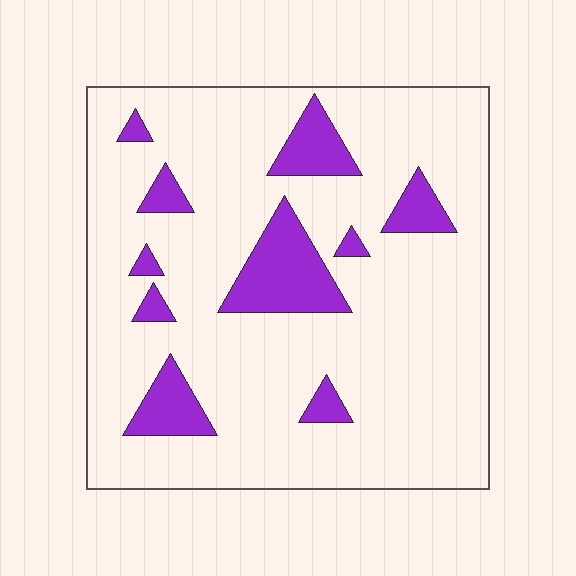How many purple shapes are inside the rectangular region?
10.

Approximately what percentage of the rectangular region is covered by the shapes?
Approximately 15%.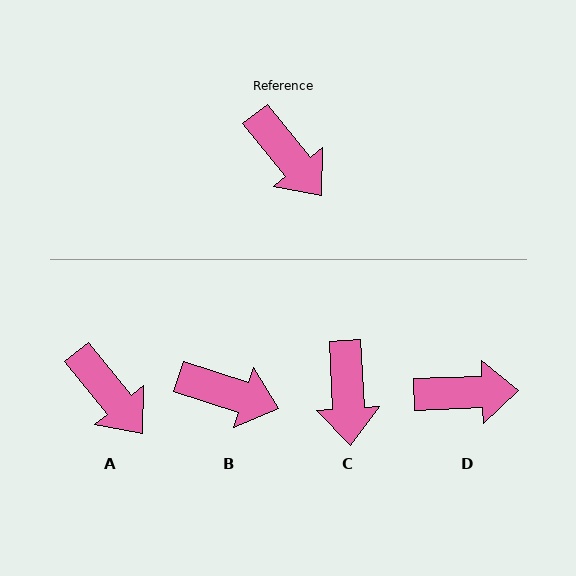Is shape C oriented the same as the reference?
No, it is off by about 36 degrees.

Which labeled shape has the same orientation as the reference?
A.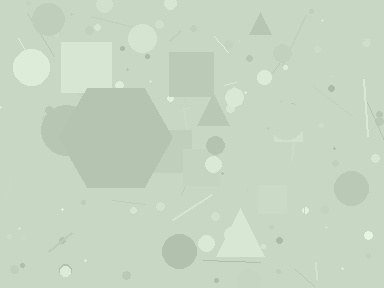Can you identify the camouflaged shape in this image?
The camouflaged shape is a hexagon.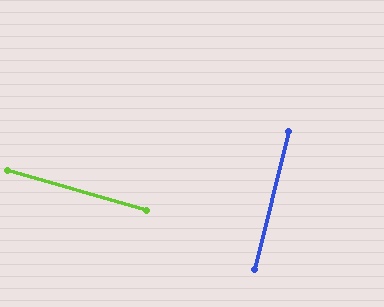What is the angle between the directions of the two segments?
Approximately 88 degrees.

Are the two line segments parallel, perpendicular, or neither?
Perpendicular — they meet at approximately 88°.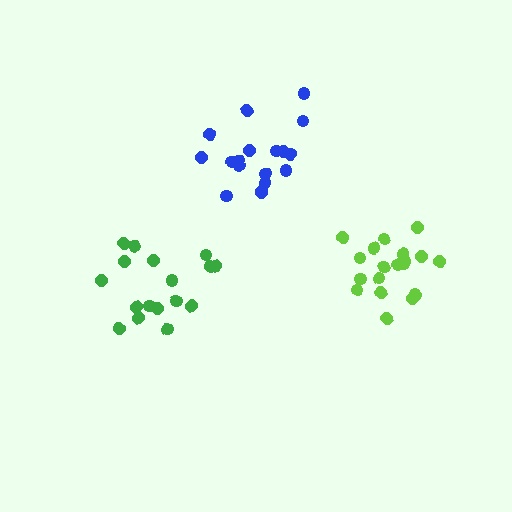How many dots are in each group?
Group 1: 17 dots, Group 2: 17 dots, Group 3: 20 dots (54 total).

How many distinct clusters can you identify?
There are 3 distinct clusters.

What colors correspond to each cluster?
The clusters are colored: blue, green, lime.